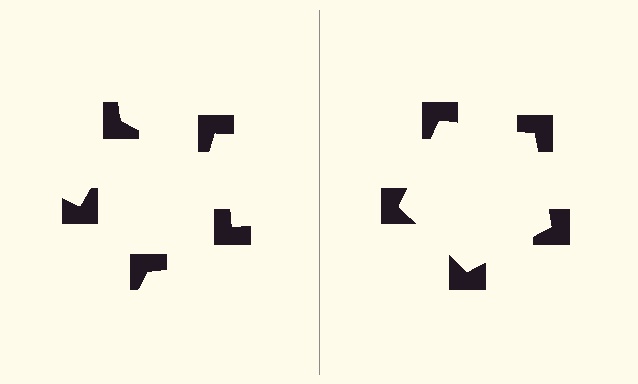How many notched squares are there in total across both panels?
10 — 5 on each side.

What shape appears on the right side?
An illusory pentagon.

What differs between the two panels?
The notched squares are positioned identically on both sides; only the wedge orientations differ. On the right they align to a pentagon; on the left they are misaligned.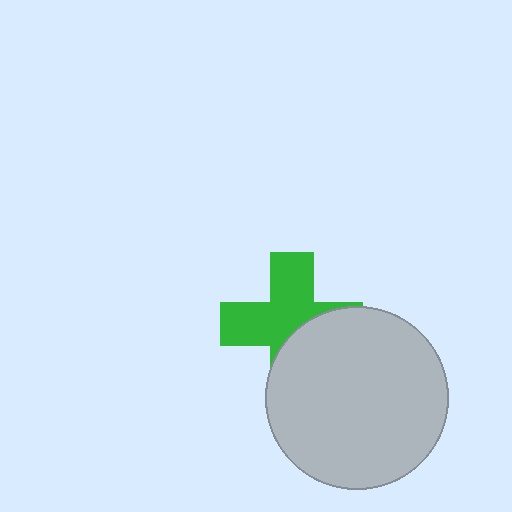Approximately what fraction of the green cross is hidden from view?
Roughly 41% of the green cross is hidden behind the light gray circle.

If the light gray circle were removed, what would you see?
You would see the complete green cross.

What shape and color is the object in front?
The object in front is a light gray circle.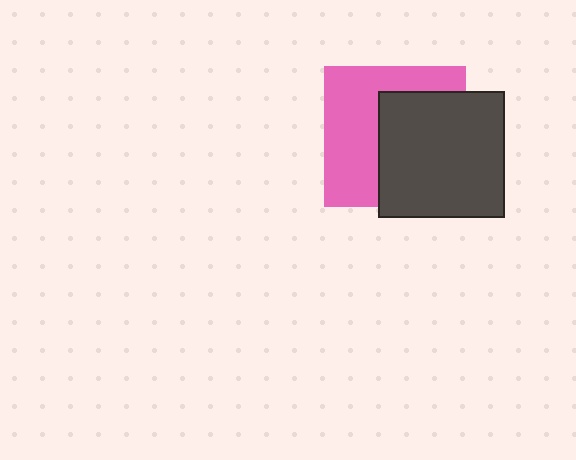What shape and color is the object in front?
The object in front is a dark gray square.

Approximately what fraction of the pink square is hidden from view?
Roughly 51% of the pink square is hidden behind the dark gray square.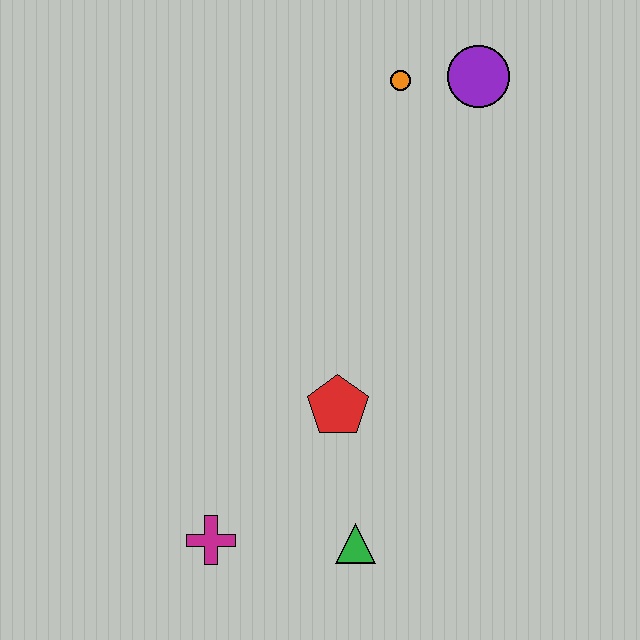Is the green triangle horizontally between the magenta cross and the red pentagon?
No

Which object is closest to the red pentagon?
The green triangle is closest to the red pentagon.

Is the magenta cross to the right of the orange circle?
No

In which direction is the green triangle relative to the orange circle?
The green triangle is below the orange circle.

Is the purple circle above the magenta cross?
Yes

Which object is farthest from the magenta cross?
The purple circle is farthest from the magenta cross.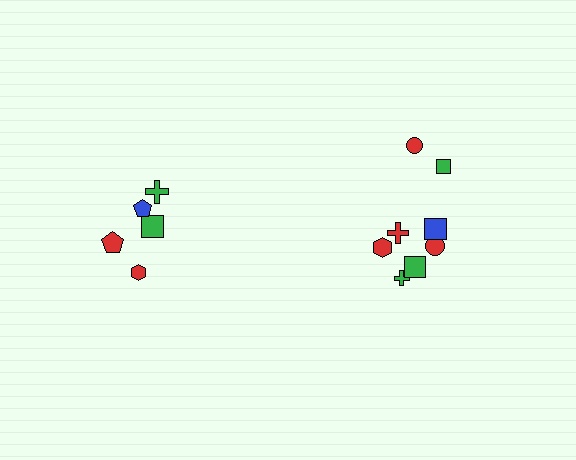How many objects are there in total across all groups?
There are 13 objects.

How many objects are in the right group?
There are 8 objects.